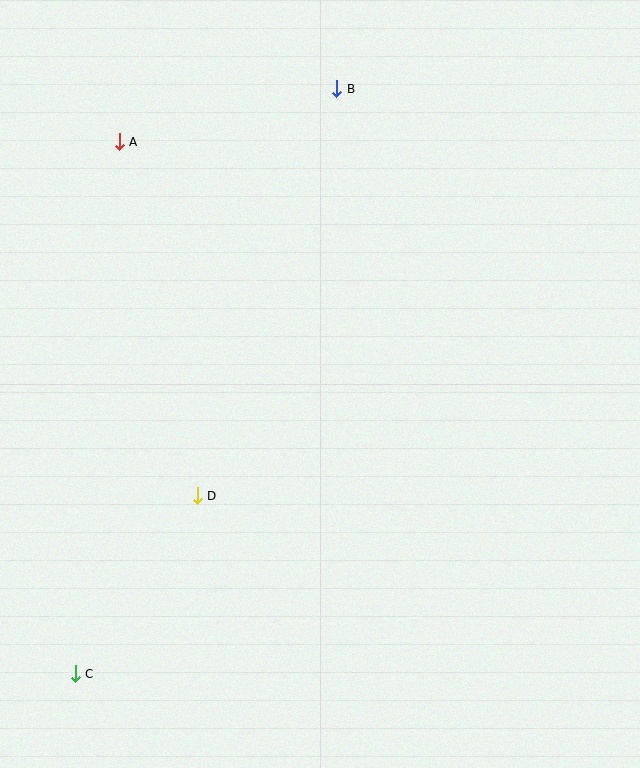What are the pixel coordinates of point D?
Point D is at (197, 496).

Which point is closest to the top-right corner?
Point B is closest to the top-right corner.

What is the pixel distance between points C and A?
The distance between C and A is 534 pixels.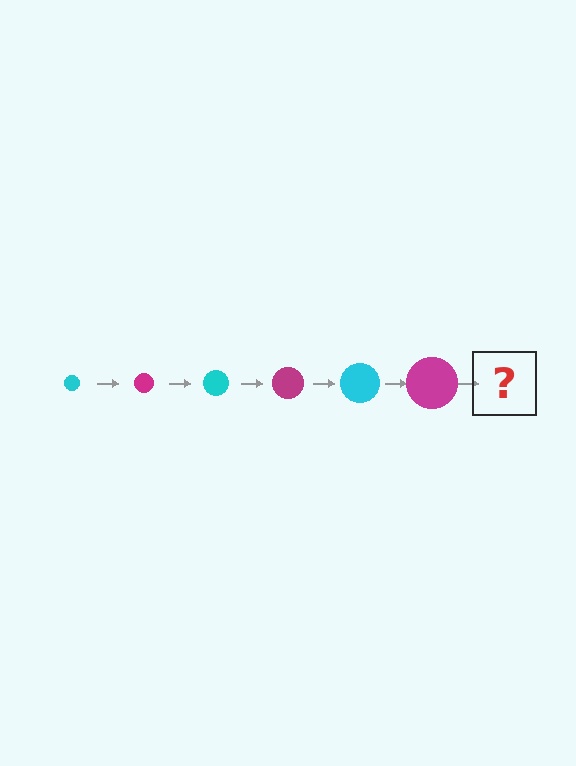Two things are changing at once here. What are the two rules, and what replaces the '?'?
The two rules are that the circle grows larger each step and the color cycles through cyan and magenta. The '?' should be a cyan circle, larger than the previous one.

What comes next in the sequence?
The next element should be a cyan circle, larger than the previous one.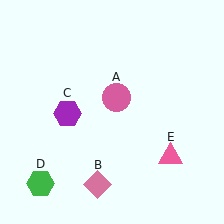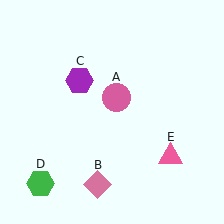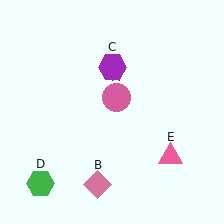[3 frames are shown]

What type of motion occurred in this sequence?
The purple hexagon (object C) rotated clockwise around the center of the scene.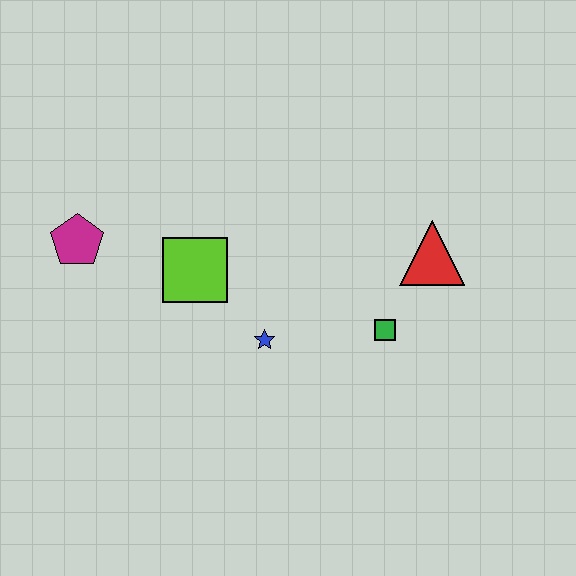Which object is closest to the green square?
The red triangle is closest to the green square.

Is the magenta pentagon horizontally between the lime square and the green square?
No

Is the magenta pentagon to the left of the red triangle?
Yes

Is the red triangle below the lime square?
No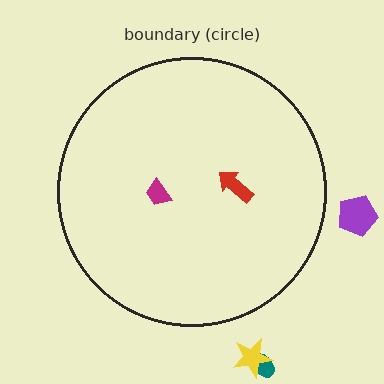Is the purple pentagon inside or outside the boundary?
Outside.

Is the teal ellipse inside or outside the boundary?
Outside.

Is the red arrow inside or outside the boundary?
Inside.